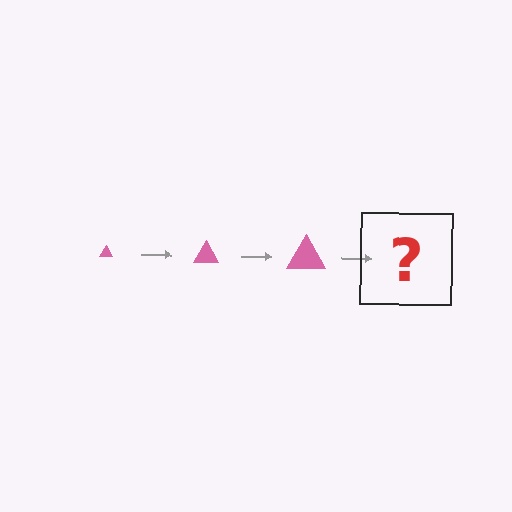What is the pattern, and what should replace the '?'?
The pattern is that the triangle gets progressively larger each step. The '?' should be a pink triangle, larger than the previous one.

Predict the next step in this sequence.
The next step is a pink triangle, larger than the previous one.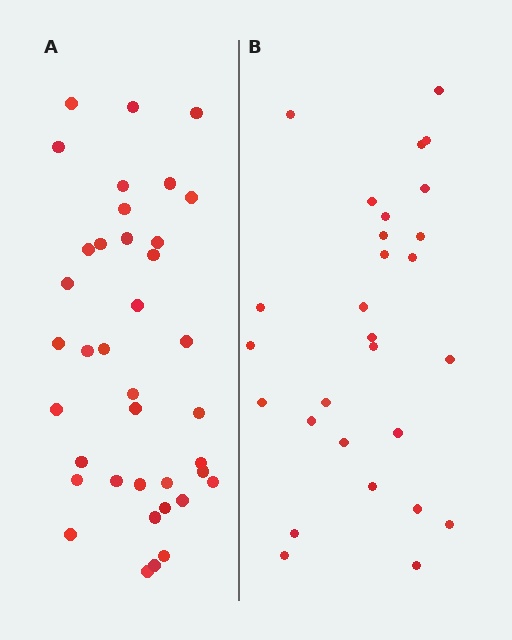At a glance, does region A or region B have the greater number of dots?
Region A (the left region) has more dots.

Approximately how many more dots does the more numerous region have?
Region A has roughly 10 or so more dots than region B.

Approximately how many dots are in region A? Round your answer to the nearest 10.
About 40 dots. (The exact count is 38, which rounds to 40.)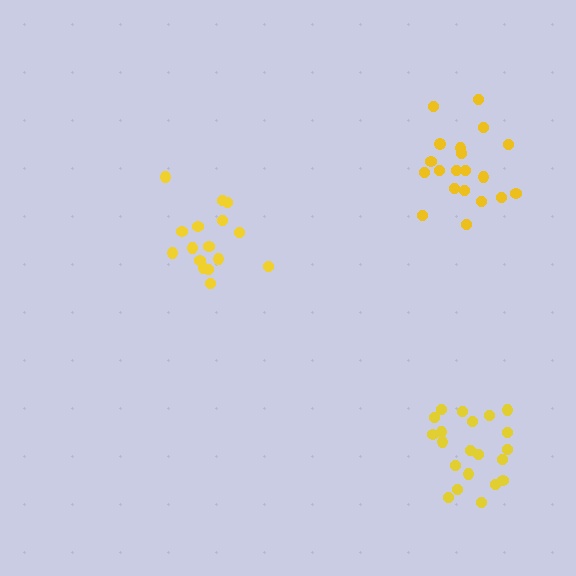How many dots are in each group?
Group 1: 20 dots, Group 2: 16 dots, Group 3: 21 dots (57 total).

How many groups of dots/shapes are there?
There are 3 groups.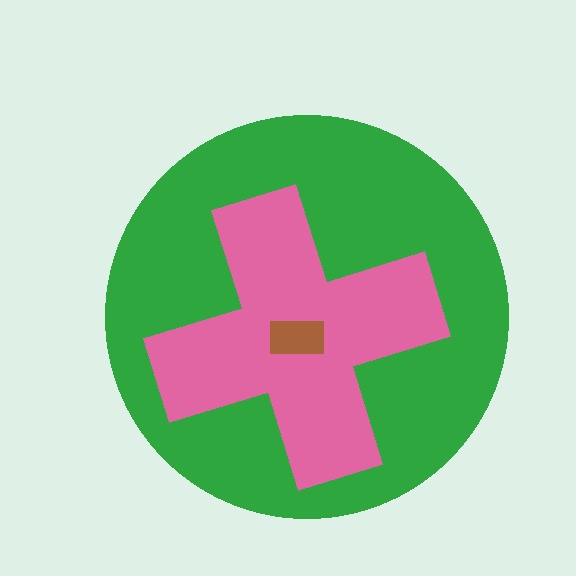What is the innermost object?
The brown rectangle.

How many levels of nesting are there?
3.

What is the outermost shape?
The green circle.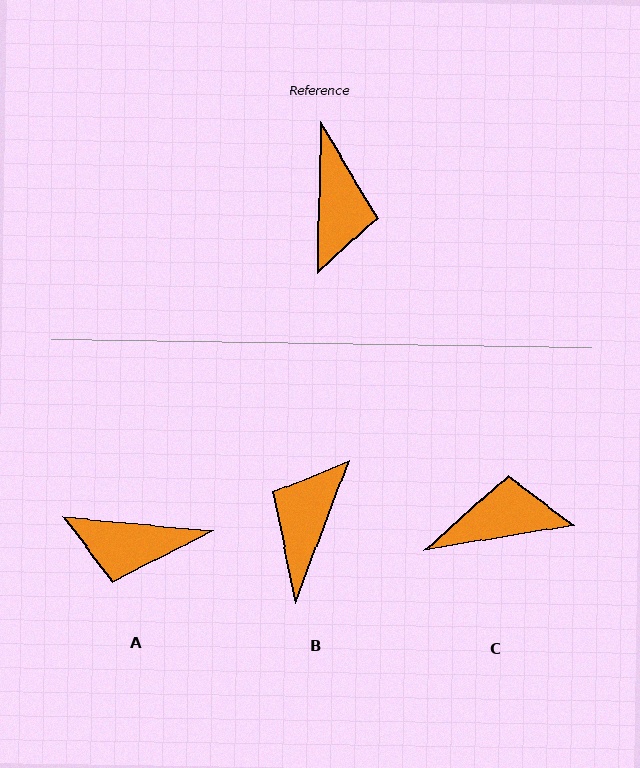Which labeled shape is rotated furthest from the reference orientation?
B, about 161 degrees away.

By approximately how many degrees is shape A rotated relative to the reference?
Approximately 94 degrees clockwise.